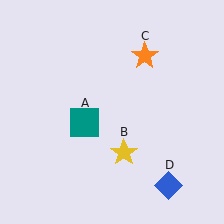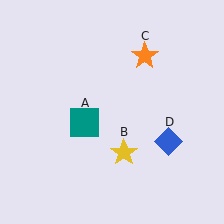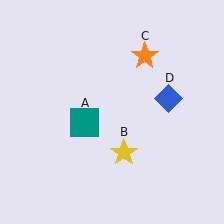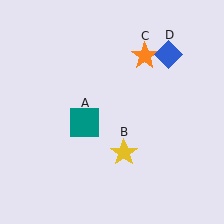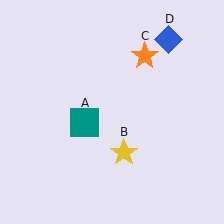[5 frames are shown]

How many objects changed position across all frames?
1 object changed position: blue diamond (object D).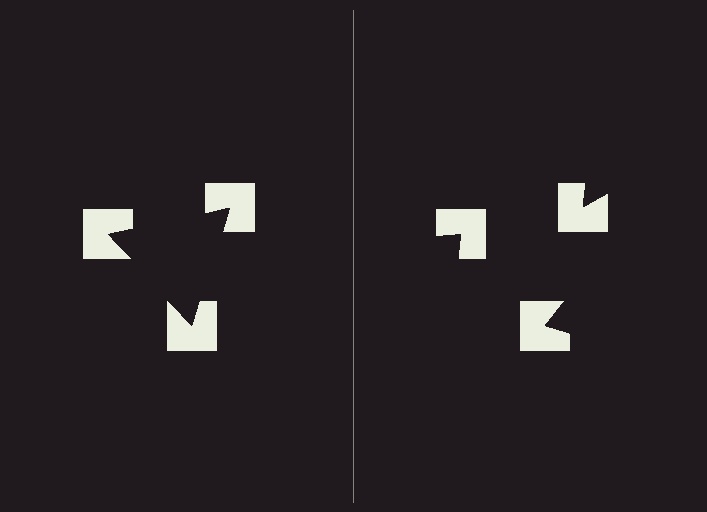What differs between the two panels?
The notched squares are positioned identically on both sides; only the wedge orientations differ. On the left they align to a triangle; on the right they are misaligned.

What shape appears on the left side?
An illusory triangle.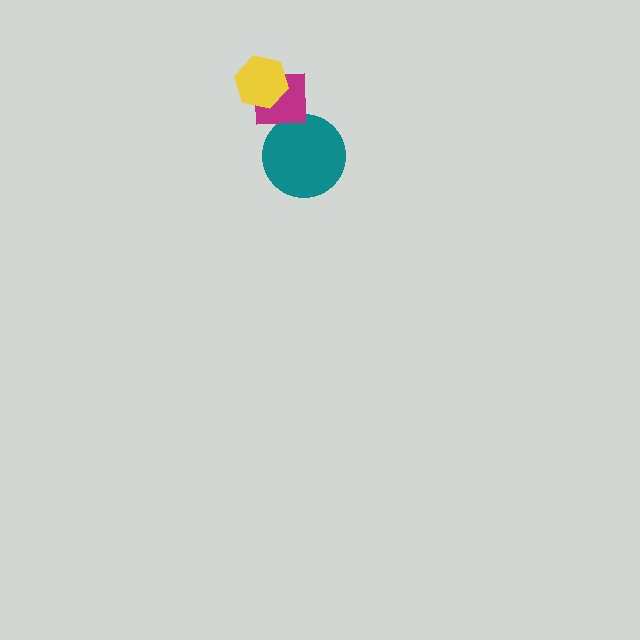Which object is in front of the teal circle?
The magenta square is in front of the teal circle.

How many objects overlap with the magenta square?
2 objects overlap with the magenta square.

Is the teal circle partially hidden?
Yes, it is partially covered by another shape.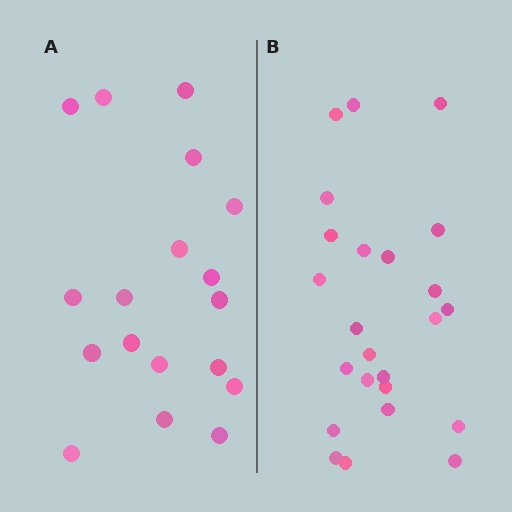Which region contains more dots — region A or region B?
Region B (the right region) has more dots.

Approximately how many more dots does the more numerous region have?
Region B has about 6 more dots than region A.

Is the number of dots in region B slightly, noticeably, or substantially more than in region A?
Region B has noticeably more, but not dramatically so. The ratio is roughly 1.3 to 1.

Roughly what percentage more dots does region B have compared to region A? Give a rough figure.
About 35% more.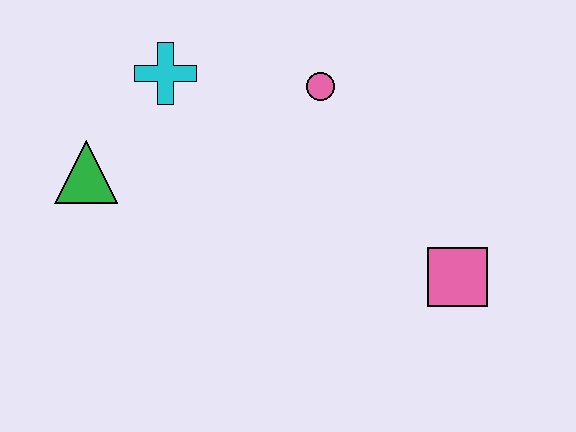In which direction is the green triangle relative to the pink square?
The green triangle is to the left of the pink square.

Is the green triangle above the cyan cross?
No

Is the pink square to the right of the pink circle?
Yes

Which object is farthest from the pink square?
The green triangle is farthest from the pink square.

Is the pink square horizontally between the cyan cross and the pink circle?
No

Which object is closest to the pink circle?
The cyan cross is closest to the pink circle.